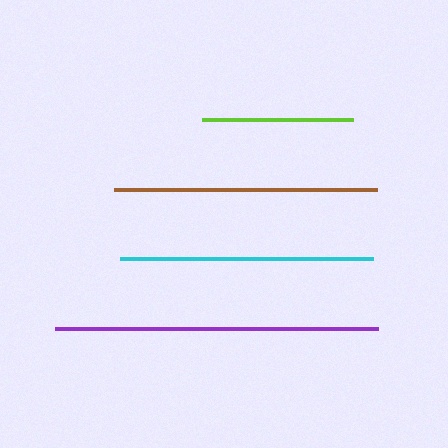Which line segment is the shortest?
The lime line is the shortest at approximately 150 pixels.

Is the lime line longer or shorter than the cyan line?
The cyan line is longer than the lime line.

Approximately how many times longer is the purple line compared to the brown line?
The purple line is approximately 1.2 times the length of the brown line.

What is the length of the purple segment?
The purple segment is approximately 322 pixels long.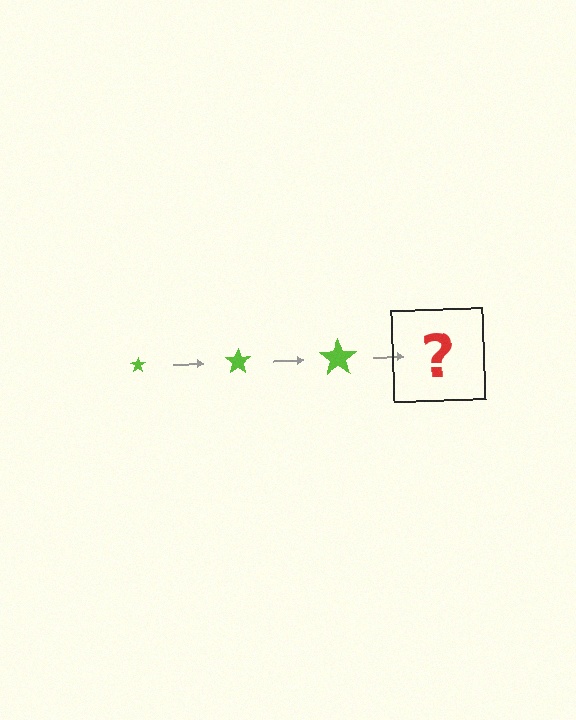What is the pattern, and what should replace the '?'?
The pattern is that the star gets progressively larger each step. The '?' should be a lime star, larger than the previous one.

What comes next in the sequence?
The next element should be a lime star, larger than the previous one.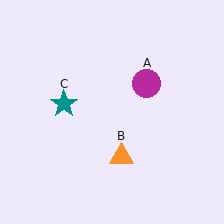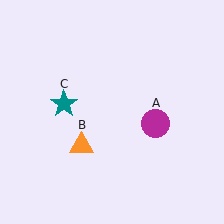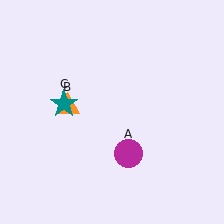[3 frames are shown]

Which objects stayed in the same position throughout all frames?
Teal star (object C) remained stationary.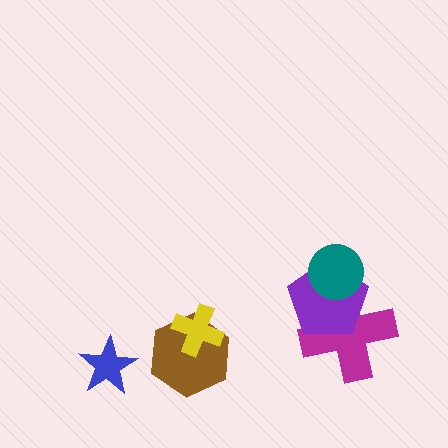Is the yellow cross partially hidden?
No, no other shape covers it.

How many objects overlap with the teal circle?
2 objects overlap with the teal circle.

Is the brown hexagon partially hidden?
Yes, it is partially covered by another shape.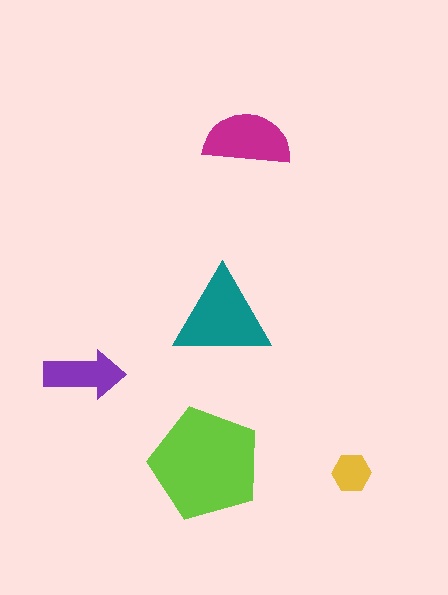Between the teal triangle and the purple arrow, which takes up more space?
The teal triangle.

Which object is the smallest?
The yellow hexagon.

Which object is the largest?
The lime pentagon.